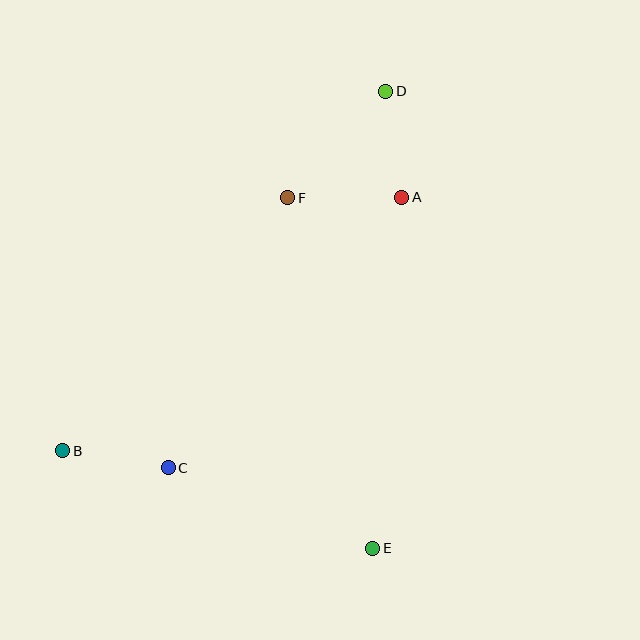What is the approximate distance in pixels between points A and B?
The distance between A and B is approximately 423 pixels.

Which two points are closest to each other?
Points B and C are closest to each other.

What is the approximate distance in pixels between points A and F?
The distance between A and F is approximately 114 pixels.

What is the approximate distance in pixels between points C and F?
The distance between C and F is approximately 295 pixels.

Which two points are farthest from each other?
Points B and D are farthest from each other.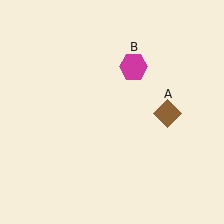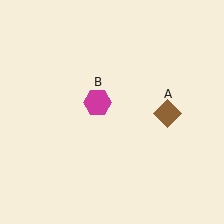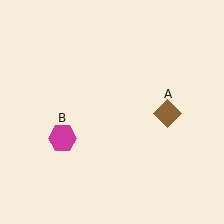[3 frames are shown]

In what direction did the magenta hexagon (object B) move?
The magenta hexagon (object B) moved down and to the left.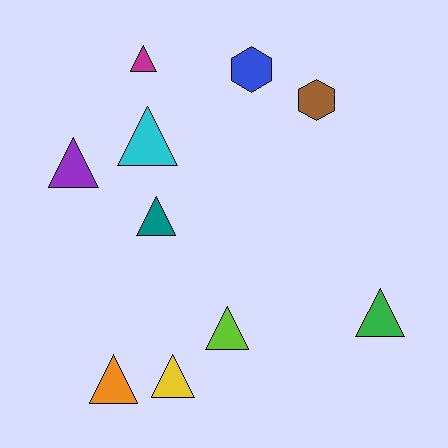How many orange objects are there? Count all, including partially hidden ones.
There is 1 orange object.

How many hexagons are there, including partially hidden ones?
There are 2 hexagons.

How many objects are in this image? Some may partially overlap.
There are 10 objects.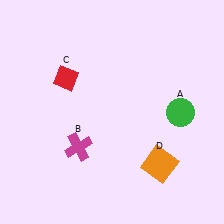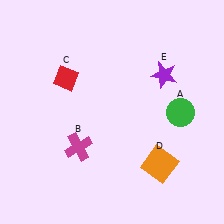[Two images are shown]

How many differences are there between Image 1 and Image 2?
There is 1 difference between the two images.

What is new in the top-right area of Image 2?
A purple star (E) was added in the top-right area of Image 2.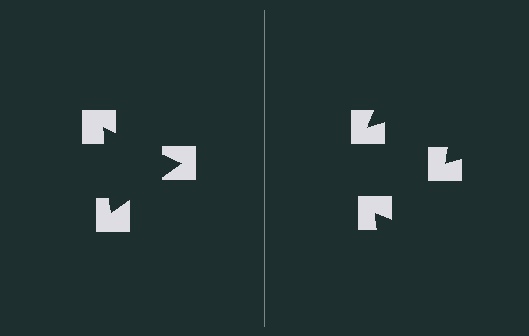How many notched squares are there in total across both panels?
6 — 3 on each side.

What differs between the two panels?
The notched squares are positioned identically on both sides; only the wedge orientations differ. On the left they align to a triangle; on the right they are misaligned.